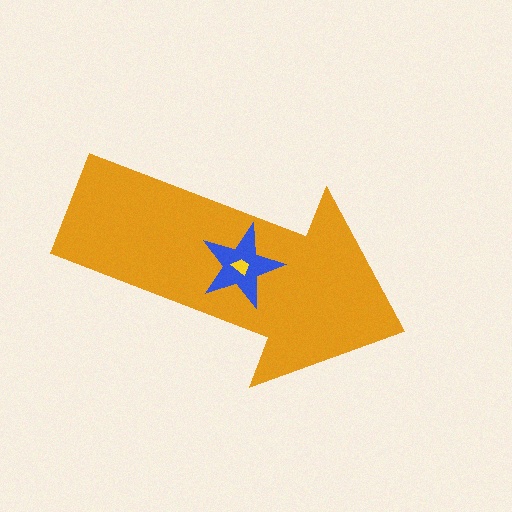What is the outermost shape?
The orange arrow.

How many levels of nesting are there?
3.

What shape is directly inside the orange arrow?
The blue star.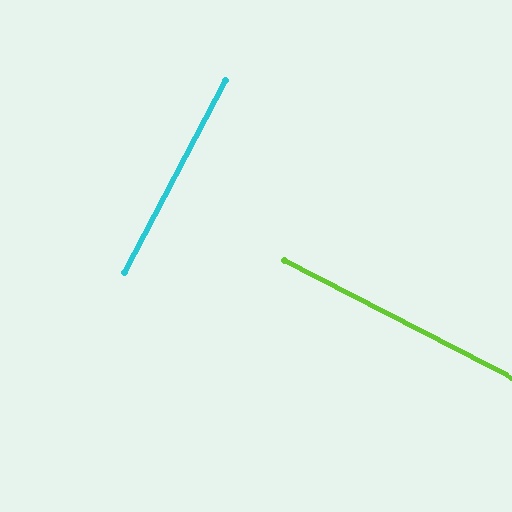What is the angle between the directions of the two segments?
Approximately 90 degrees.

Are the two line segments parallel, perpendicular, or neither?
Perpendicular — they meet at approximately 90°.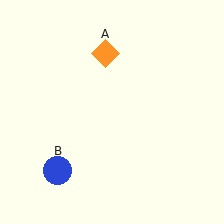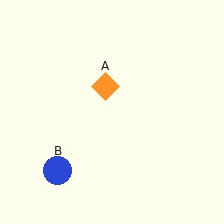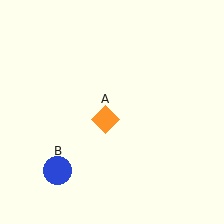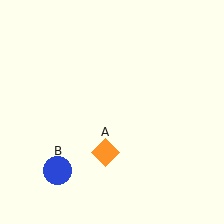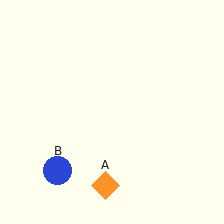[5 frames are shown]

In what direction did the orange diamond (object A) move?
The orange diamond (object A) moved down.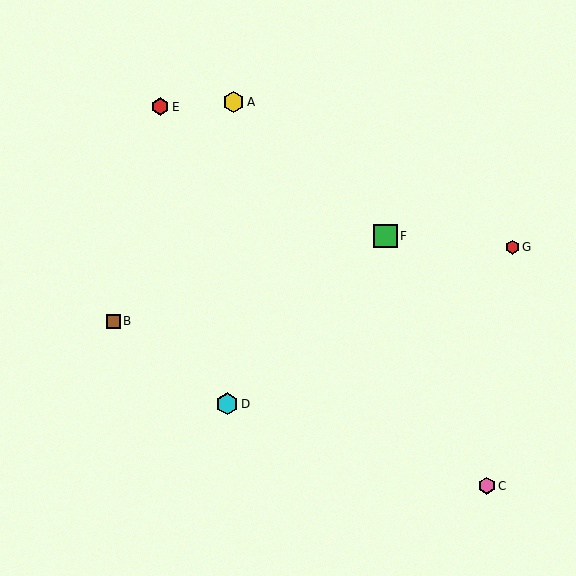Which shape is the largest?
The green square (labeled F) is the largest.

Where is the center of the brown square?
The center of the brown square is at (113, 321).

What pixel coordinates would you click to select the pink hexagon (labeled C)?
Click at (487, 486) to select the pink hexagon C.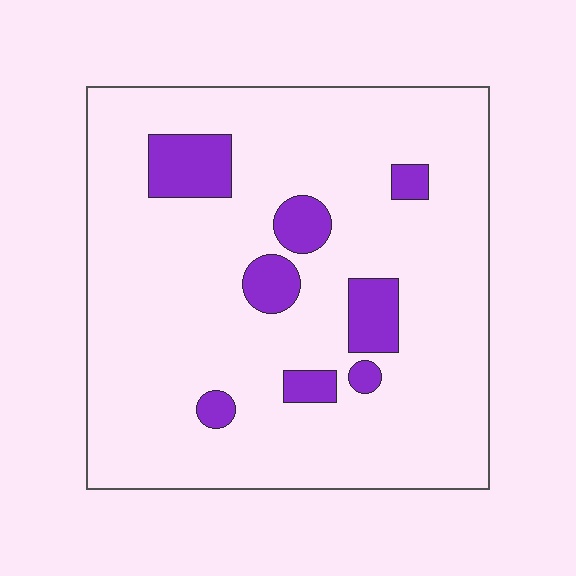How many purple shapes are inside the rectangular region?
8.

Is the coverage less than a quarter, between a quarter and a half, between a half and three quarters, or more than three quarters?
Less than a quarter.